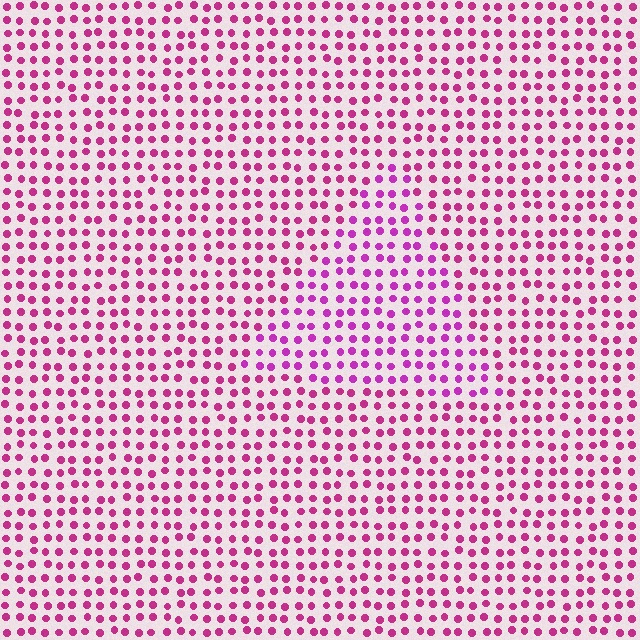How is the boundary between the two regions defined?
The boundary is defined purely by a slight shift in hue (about 20 degrees). Spacing, size, and orientation are identical on both sides.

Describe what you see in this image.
The image is filled with small magenta elements in a uniform arrangement. A triangle-shaped region is visible where the elements are tinted to a slightly different hue, forming a subtle color boundary.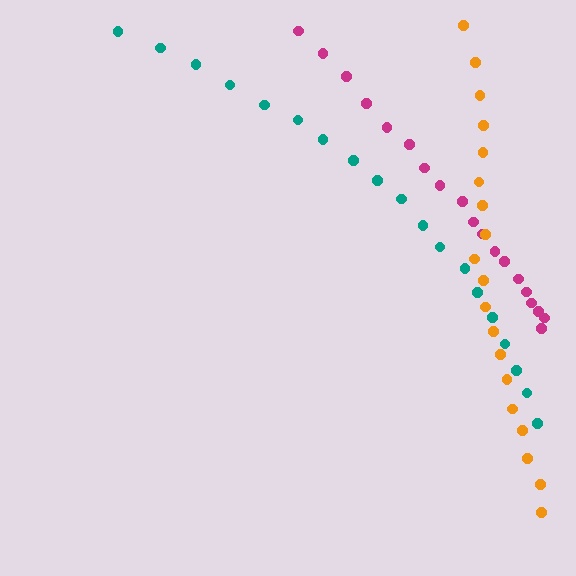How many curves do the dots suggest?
There are 3 distinct paths.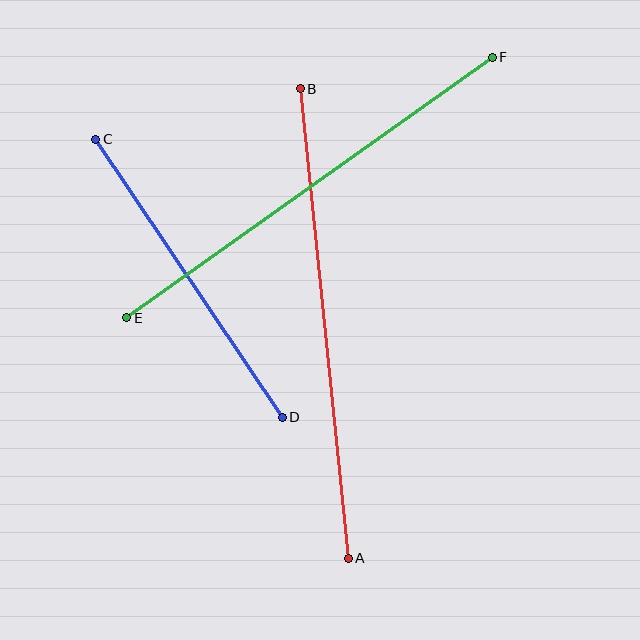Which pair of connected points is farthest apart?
Points A and B are farthest apart.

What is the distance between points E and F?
The distance is approximately 449 pixels.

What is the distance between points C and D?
The distance is approximately 335 pixels.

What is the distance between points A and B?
The distance is approximately 472 pixels.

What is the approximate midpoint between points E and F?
The midpoint is at approximately (309, 188) pixels.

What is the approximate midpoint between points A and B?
The midpoint is at approximately (324, 323) pixels.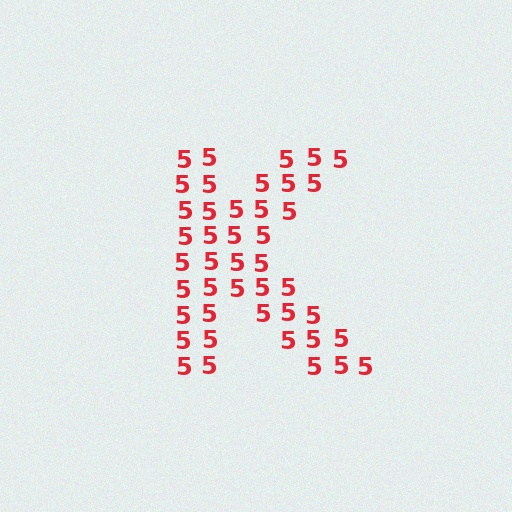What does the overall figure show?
The overall figure shows the letter K.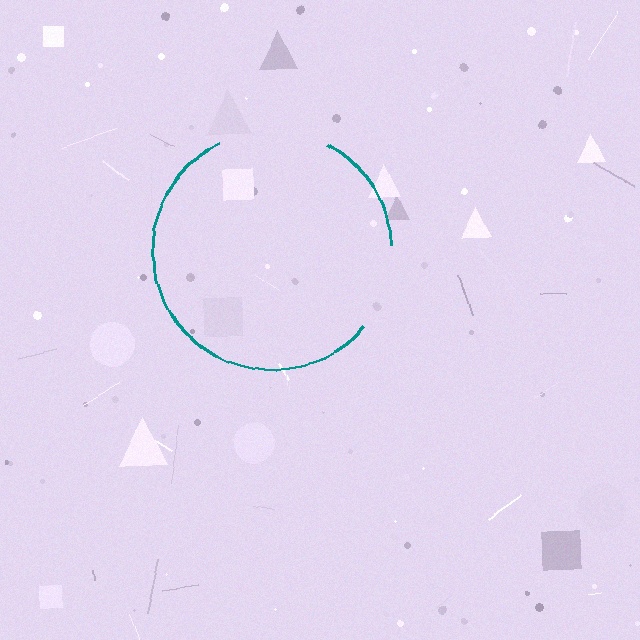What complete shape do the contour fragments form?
The contour fragments form a circle.